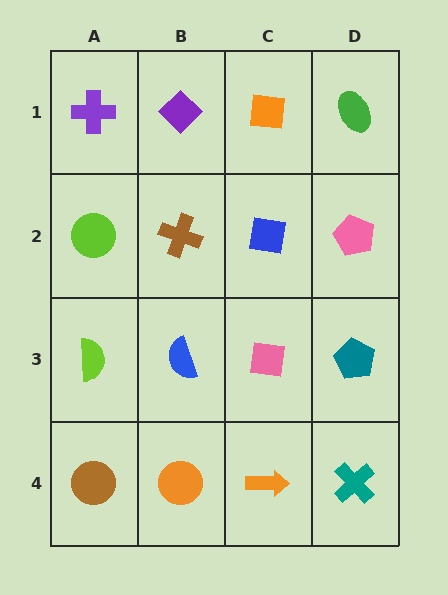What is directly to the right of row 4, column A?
An orange circle.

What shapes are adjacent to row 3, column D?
A pink pentagon (row 2, column D), a teal cross (row 4, column D), a pink square (row 3, column C).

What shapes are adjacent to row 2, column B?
A purple diamond (row 1, column B), a blue semicircle (row 3, column B), a lime circle (row 2, column A), a blue square (row 2, column C).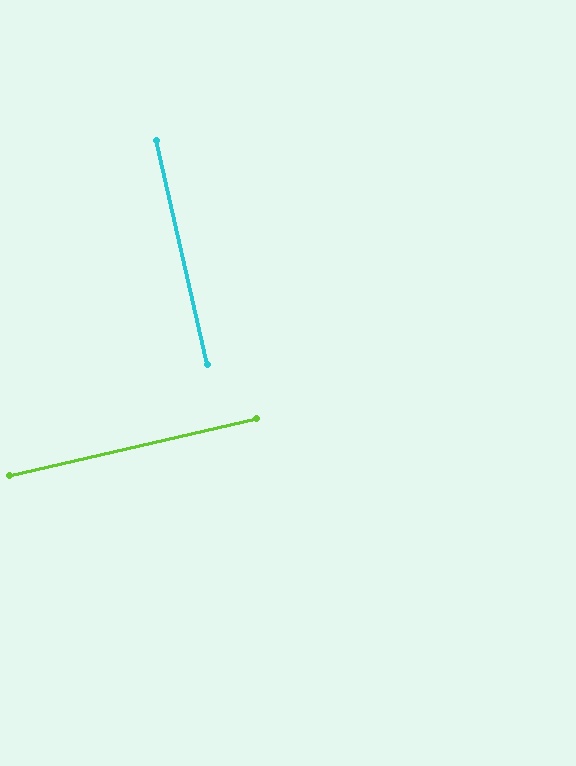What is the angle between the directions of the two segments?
Approximately 90 degrees.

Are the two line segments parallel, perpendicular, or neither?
Perpendicular — they meet at approximately 90°.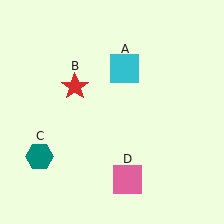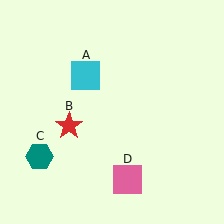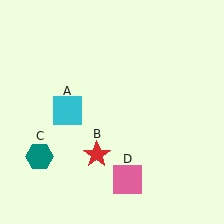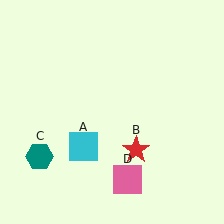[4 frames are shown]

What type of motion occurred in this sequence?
The cyan square (object A), red star (object B) rotated counterclockwise around the center of the scene.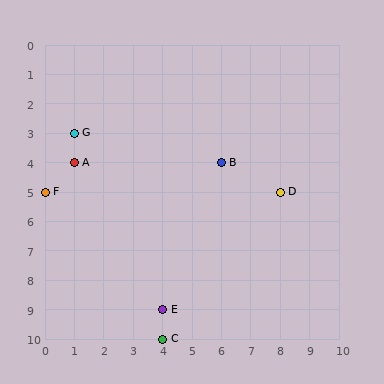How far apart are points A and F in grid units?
Points A and F are 1 column and 1 row apart (about 1.4 grid units diagonally).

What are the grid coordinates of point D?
Point D is at grid coordinates (8, 5).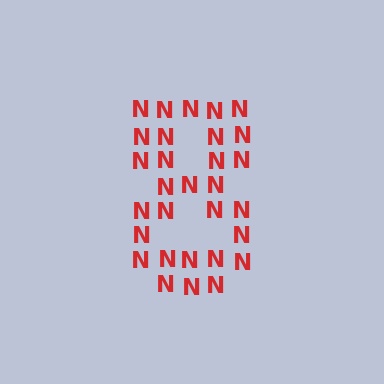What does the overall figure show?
The overall figure shows the digit 8.